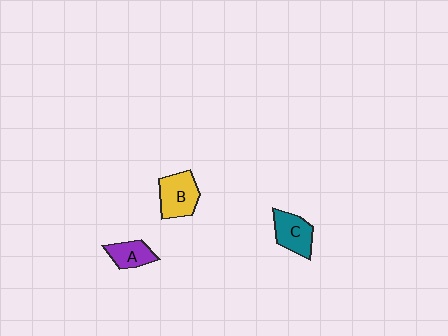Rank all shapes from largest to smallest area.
From largest to smallest: B (yellow), C (teal), A (purple).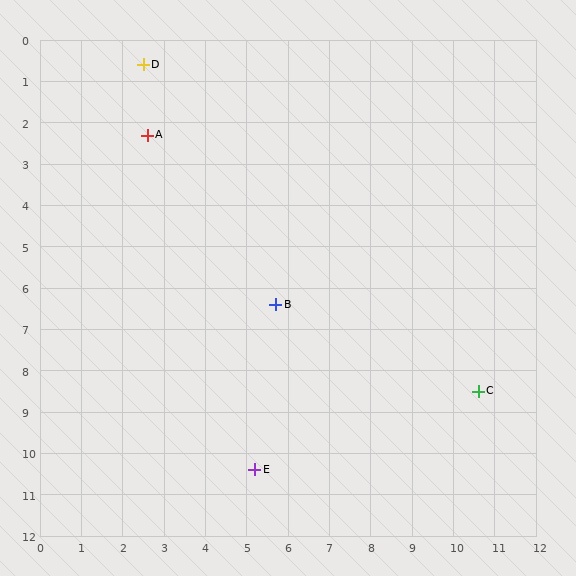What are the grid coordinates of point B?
Point B is at approximately (5.7, 6.4).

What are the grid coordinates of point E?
Point E is at approximately (5.2, 10.4).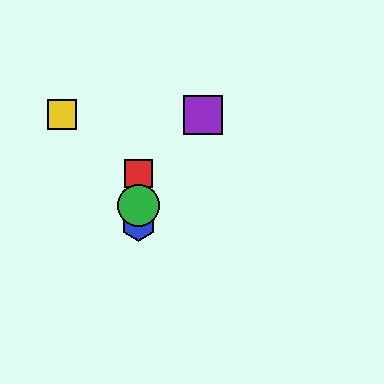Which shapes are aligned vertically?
The red square, the blue hexagon, the green circle are aligned vertically.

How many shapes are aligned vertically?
3 shapes (the red square, the blue hexagon, the green circle) are aligned vertically.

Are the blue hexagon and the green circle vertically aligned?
Yes, both are at x≈139.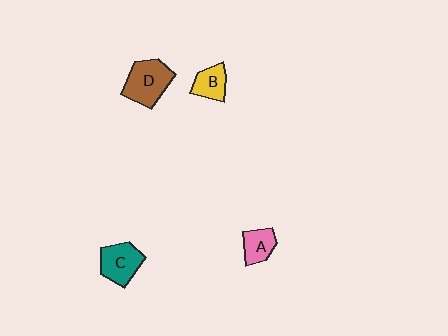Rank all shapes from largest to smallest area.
From largest to smallest: D (brown), C (teal), B (yellow), A (pink).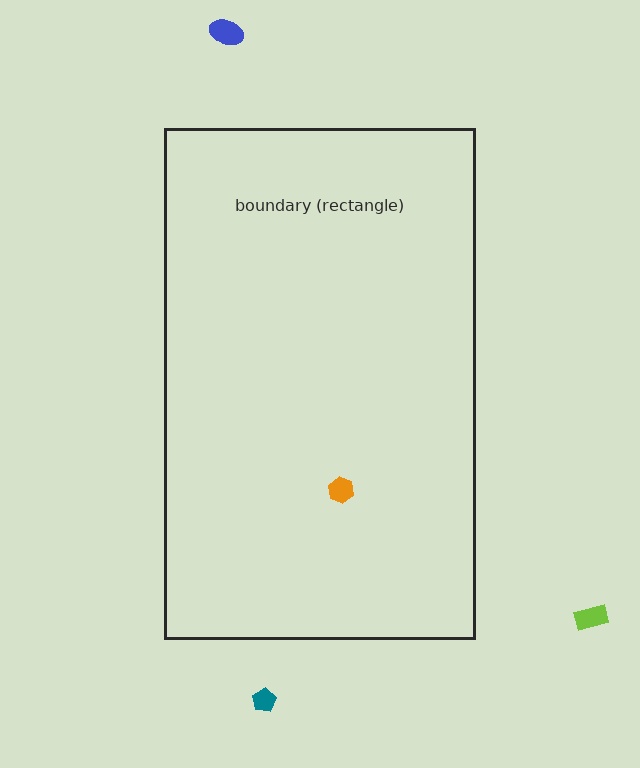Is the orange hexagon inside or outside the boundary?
Inside.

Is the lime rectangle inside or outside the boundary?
Outside.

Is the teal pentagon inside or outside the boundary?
Outside.